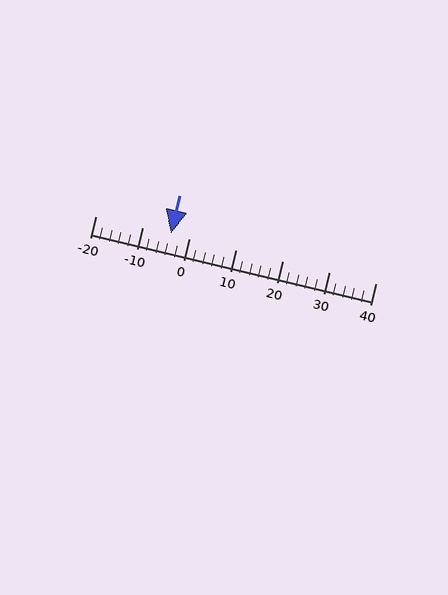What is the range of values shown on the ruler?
The ruler shows values from -20 to 40.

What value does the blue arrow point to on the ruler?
The blue arrow points to approximately -4.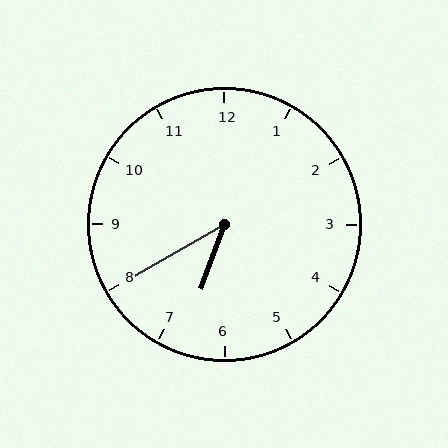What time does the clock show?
6:40.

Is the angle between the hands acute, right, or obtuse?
It is acute.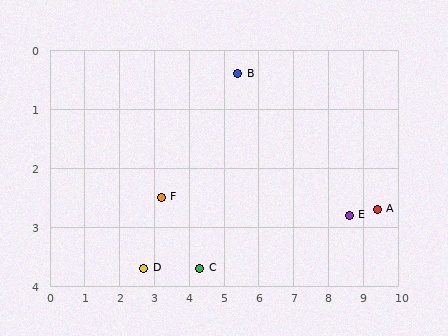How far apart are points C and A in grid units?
Points C and A are about 5.2 grid units apart.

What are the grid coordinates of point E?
Point E is at approximately (8.6, 2.8).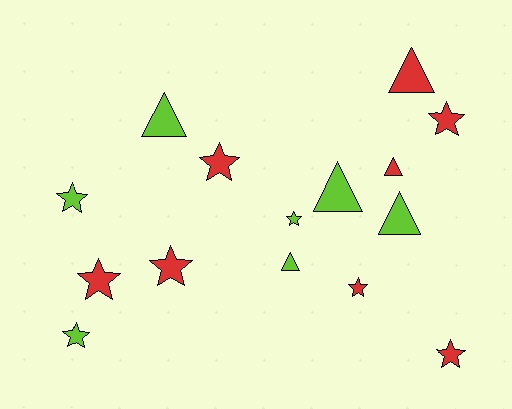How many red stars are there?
There are 6 red stars.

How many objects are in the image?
There are 15 objects.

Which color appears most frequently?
Red, with 8 objects.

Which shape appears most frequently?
Star, with 9 objects.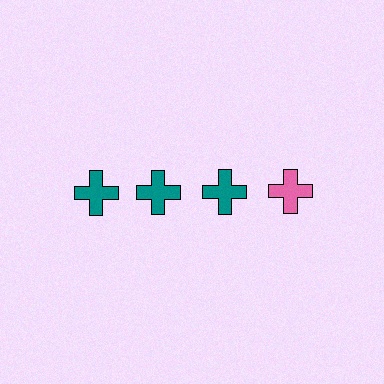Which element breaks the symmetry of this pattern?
The pink cross in the top row, second from right column breaks the symmetry. All other shapes are teal crosses.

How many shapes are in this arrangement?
There are 4 shapes arranged in a grid pattern.